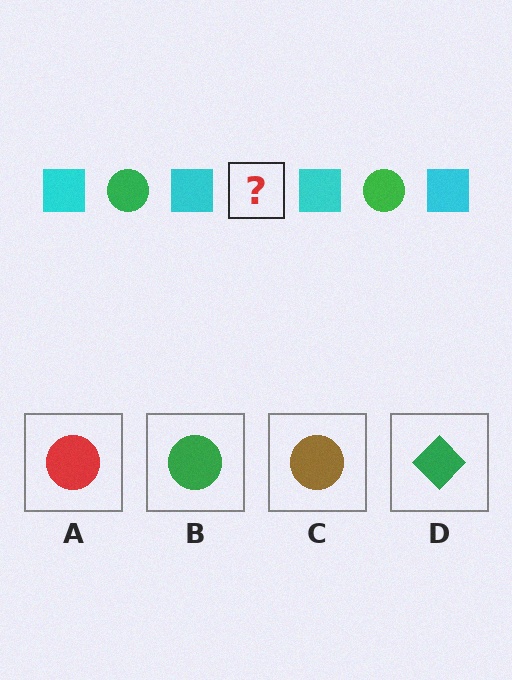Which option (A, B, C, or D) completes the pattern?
B.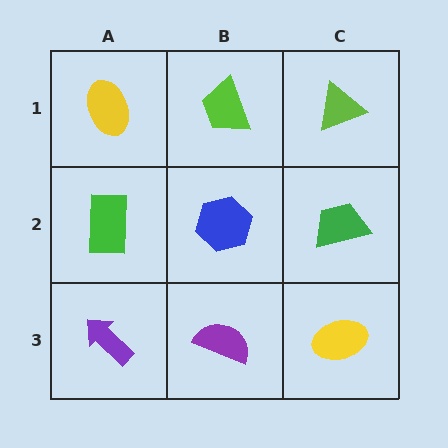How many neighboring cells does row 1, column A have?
2.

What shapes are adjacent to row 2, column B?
A lime trapezoid (row 1, column B), a purple semicircle (row 3, column B), a green rectangle (row 2, column A), a green trapezoid (row 2, column C).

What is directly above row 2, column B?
A lime trapezoid.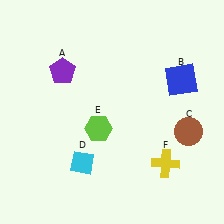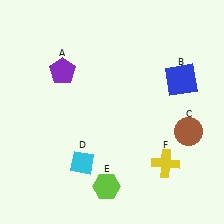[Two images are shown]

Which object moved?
The lime hexagon (E) moved down.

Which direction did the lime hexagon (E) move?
The lime hexagon (E) moved down.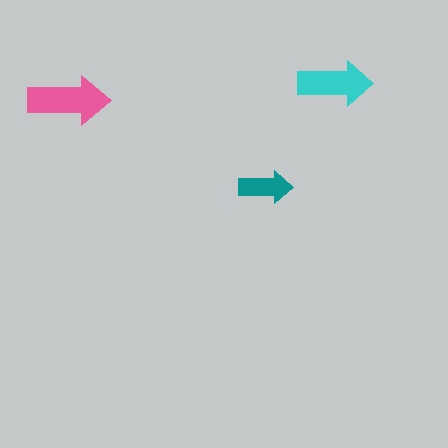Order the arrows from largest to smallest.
the pink one, the cyan one, the teal one.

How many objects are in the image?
There are 3 objects in the image.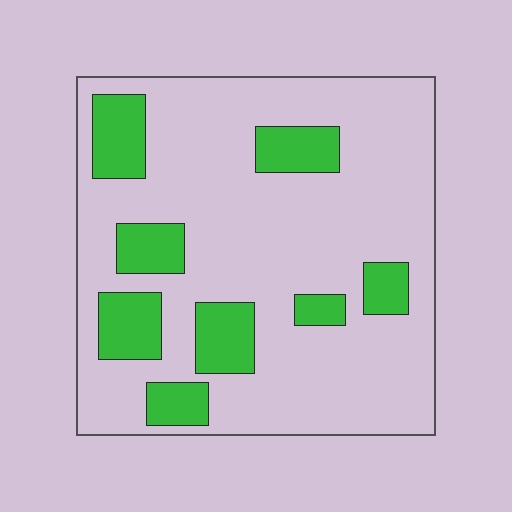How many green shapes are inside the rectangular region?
8.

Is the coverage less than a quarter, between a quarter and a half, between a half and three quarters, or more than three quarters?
Less than a quarter.